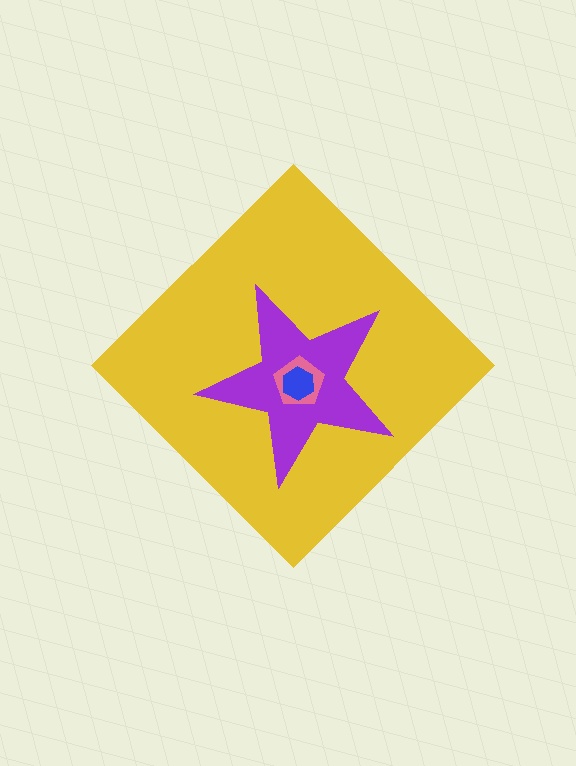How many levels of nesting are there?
4.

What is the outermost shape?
The yellow diamond.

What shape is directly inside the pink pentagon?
The blue hexagon.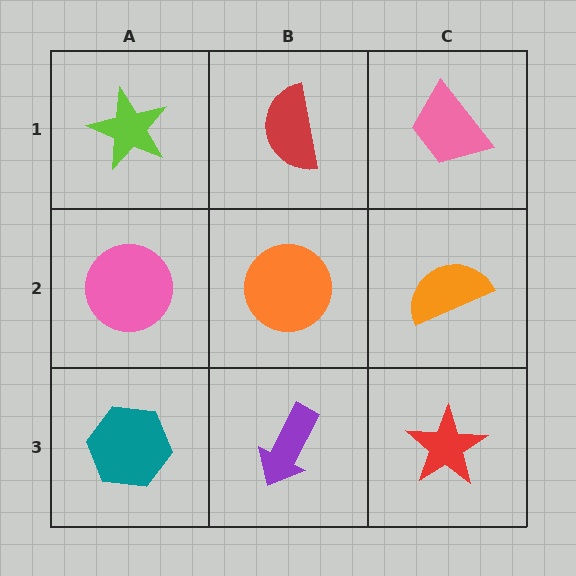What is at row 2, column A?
A pink circle.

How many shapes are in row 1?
3 shapes.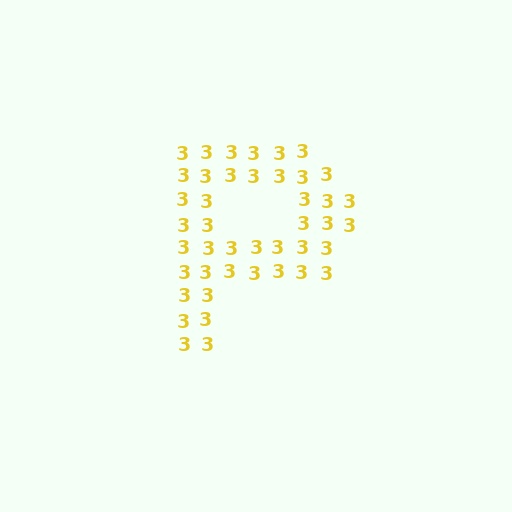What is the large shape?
The large shape is the letter P.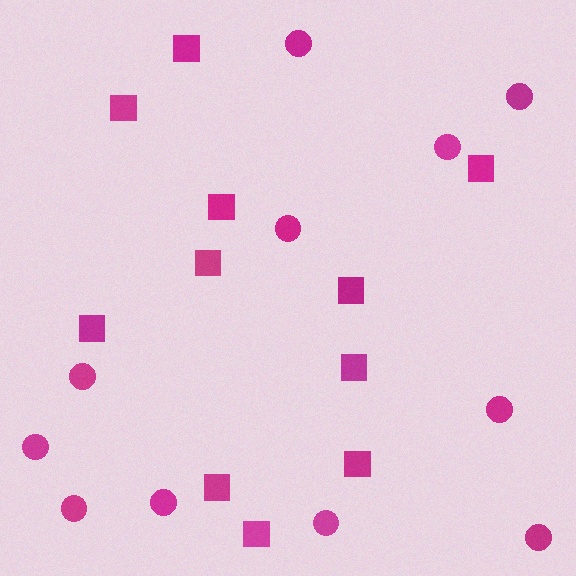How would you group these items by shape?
There are 2 groups: one group of circles (11) and one group of squares (11).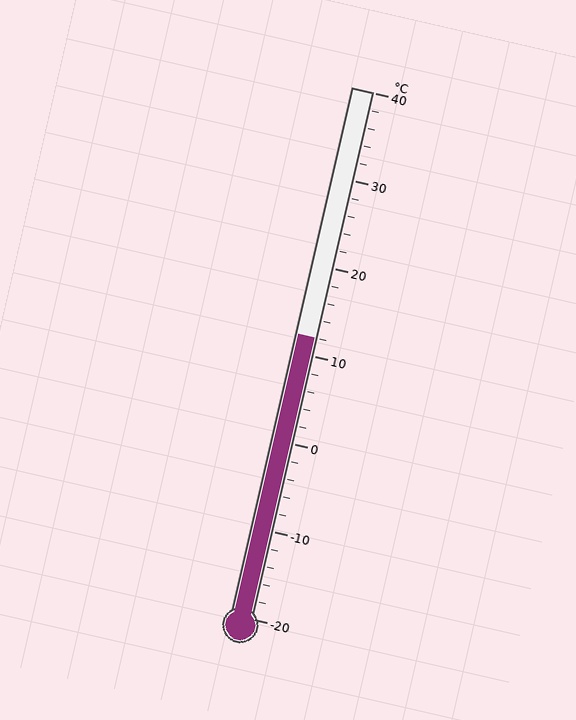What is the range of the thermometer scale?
The thermometer scale ranges from -20°C to 40°C.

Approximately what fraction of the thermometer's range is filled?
The thermometer is filled to approximately 55% of its range.